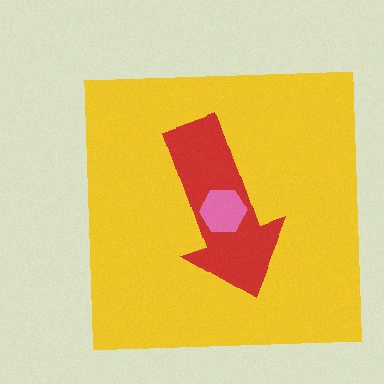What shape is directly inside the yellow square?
The red arrow.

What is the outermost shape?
The yellow square.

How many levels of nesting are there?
3.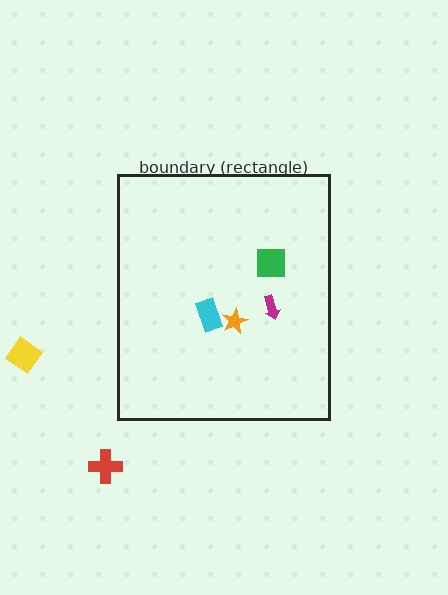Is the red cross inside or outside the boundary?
Outside.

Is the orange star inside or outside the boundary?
Inside.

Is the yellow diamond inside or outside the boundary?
Outside.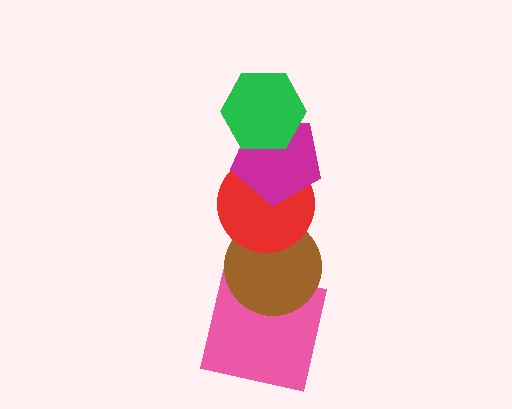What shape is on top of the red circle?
The magenta pentagon is on top of the red circle.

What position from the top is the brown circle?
The brown circle is 4th from the top.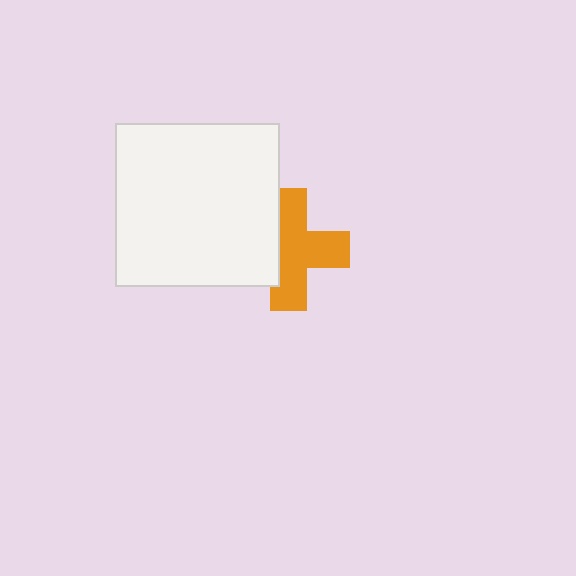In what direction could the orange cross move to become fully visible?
The orange cross could move right. That would shift it out from behind the white square entirely.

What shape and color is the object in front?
The object in front is a white square.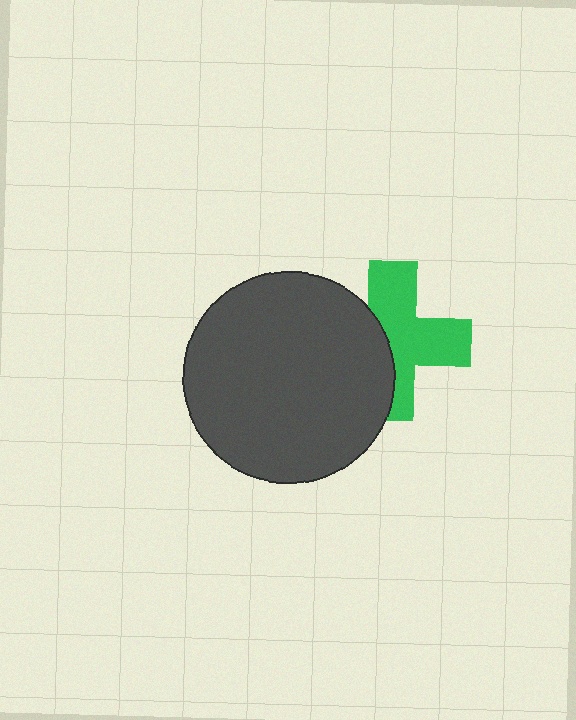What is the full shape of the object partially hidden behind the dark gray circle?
The partially hidden object is a green cross.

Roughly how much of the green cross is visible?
About half of it is visible (roughly 60%).